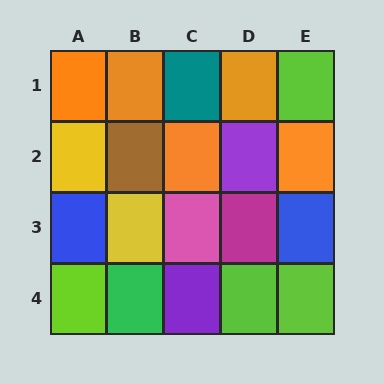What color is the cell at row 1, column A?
Orange.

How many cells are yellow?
2 cells are yellow.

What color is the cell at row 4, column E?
Lime.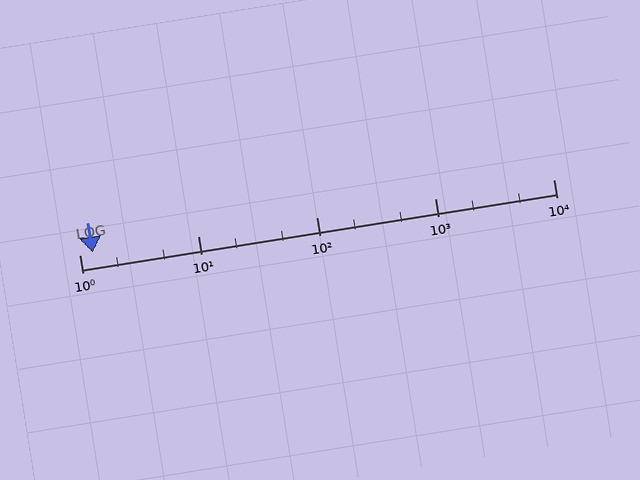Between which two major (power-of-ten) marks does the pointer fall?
The pointer is between 1 and 10.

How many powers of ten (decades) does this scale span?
The scale spans 4 decades, from 1 to 10000.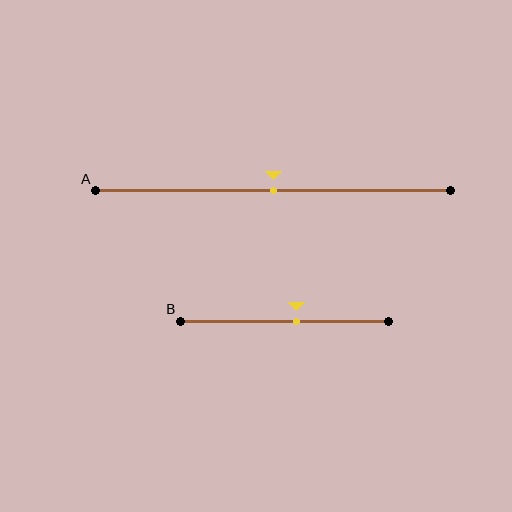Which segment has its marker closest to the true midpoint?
Segment A has its marker closest to the true midpoint.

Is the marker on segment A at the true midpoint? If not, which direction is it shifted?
Yes, the marker on segment A is at the true midpoint.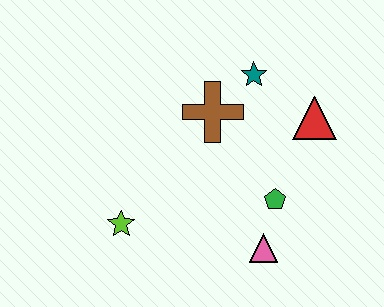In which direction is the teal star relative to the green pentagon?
The teal star is above the green pentagon.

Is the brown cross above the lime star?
Yes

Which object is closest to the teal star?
The brown cross is closest to the teal star.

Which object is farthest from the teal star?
The lime star is farthest from the teal star.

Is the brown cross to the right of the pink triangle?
No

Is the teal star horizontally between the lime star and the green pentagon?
Yes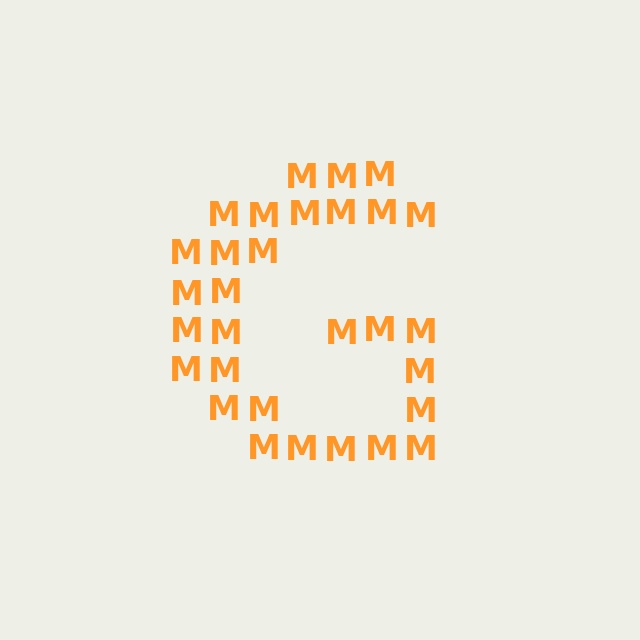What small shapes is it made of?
It is made of small letter M's.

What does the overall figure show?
The overall figure shows the letter G.